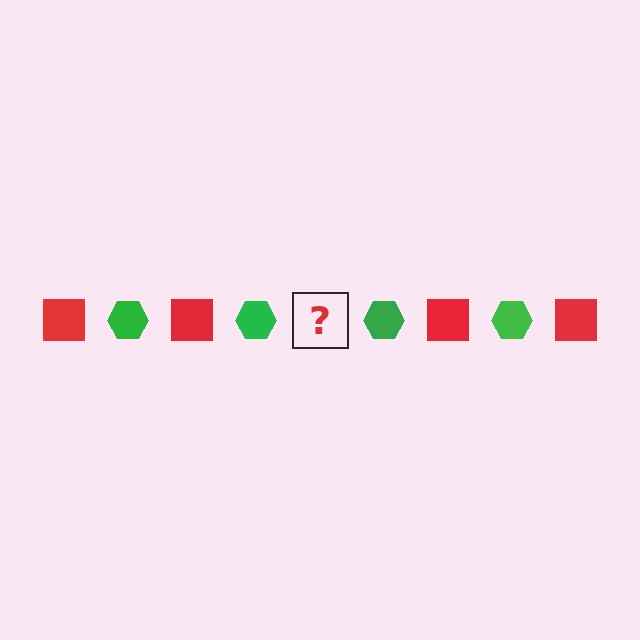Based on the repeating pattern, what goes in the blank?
The blank should be a red square.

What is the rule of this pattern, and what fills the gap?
The rule is that the pattern alternates between red square and green hexagon. The gap should be filled with a red square.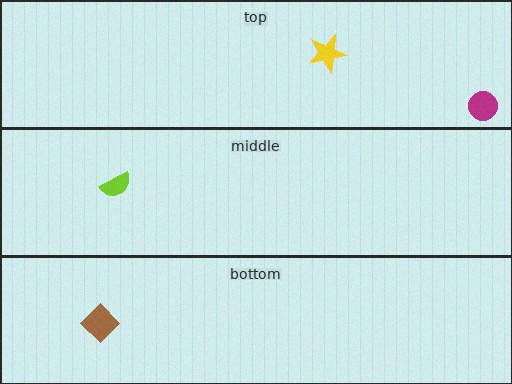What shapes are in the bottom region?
The brown diamond.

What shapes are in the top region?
The magenta circle, the yellow star.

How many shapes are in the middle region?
1.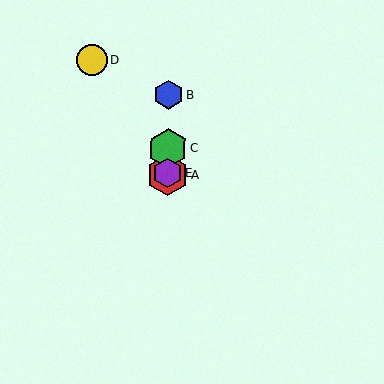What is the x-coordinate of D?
Object D is at x≈92.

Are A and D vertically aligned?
No, A is at x≈168 and D is at x≈92.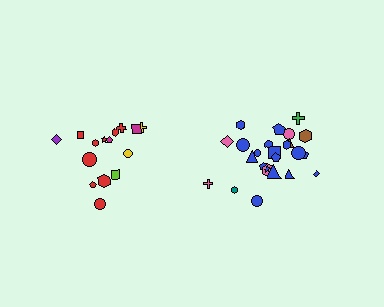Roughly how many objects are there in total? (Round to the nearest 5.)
Roughly 40 objects in total.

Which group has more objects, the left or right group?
The right group.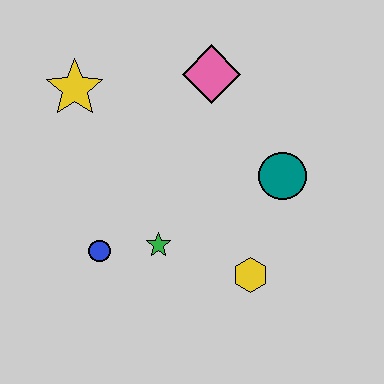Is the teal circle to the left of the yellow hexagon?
No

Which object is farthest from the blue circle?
The pink diamond is farthest from the blue circle.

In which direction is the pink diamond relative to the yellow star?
The pink diamond is to the right of the yellow star.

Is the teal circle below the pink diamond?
Yes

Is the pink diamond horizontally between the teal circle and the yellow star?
Yes